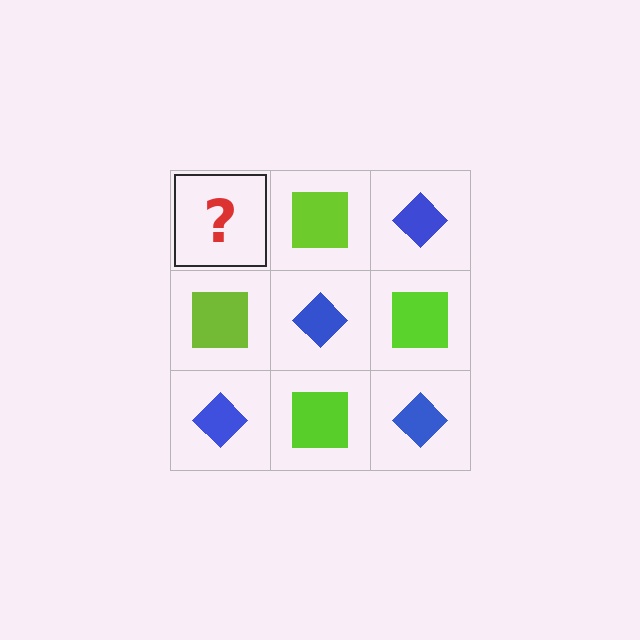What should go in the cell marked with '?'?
The missing cell should contain a blue diamond.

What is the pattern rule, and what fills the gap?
The rule is that it alternates blue diamond and lime square in a checkerboard pattern. The gap should be filled with a blue diamond.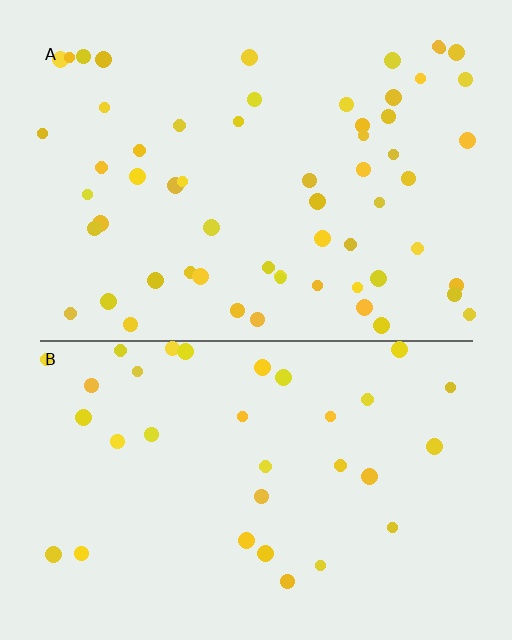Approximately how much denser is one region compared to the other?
Approximately 1.8× — region A over region B.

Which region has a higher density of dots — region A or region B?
A (the top).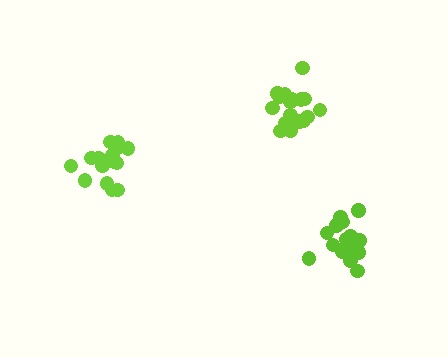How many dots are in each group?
Group 1: 15 dots, Group 2: 17 dots, Group 3: 17 dots (49 total).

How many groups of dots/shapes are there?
There are 3 groups.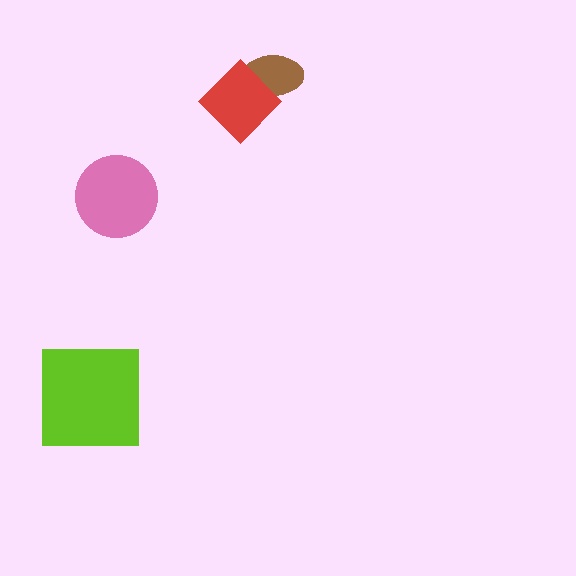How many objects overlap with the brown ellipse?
1 object overlaps with the brown ellipse.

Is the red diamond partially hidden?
No, no other shape covers it.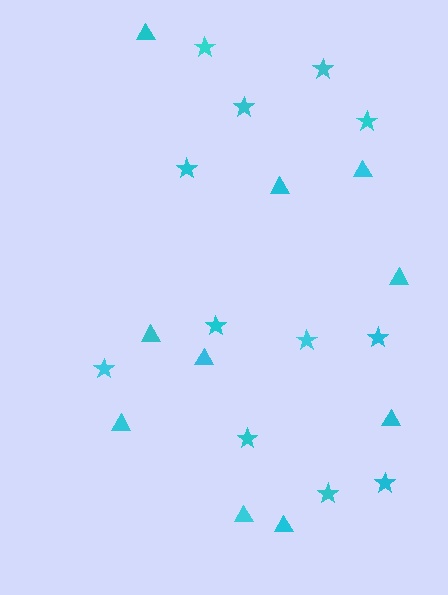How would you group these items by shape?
There are 2 groups: one group of stars (12) and one group of triangles (10).